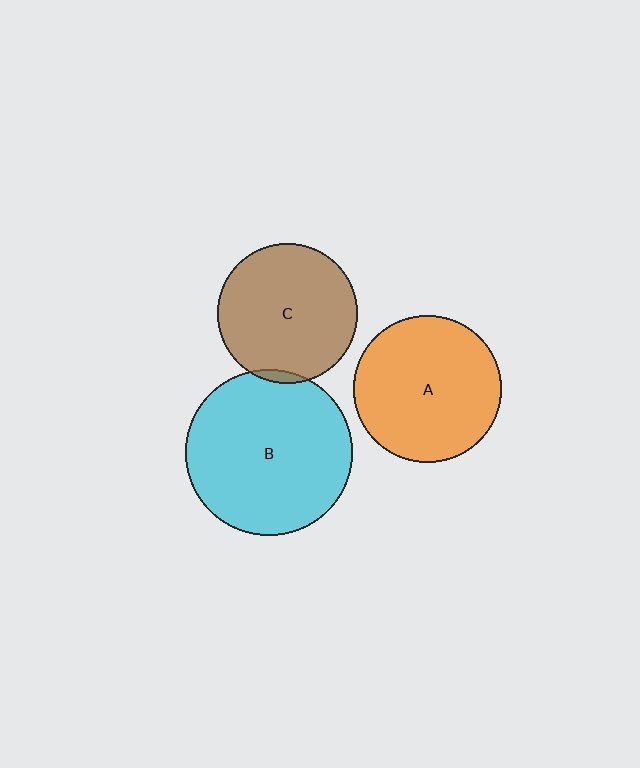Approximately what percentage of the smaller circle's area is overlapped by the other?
Approximately 5%.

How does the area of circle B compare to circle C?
Approximately 1.4 times.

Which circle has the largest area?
Circle B (cyan).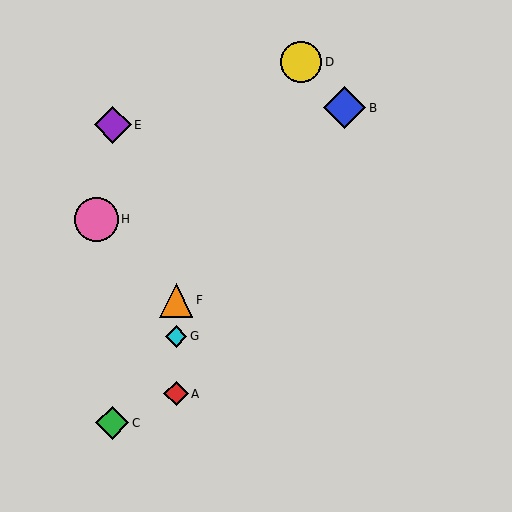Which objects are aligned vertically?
Objects A, F, G are aligned vertically.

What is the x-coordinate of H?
Object H is at x≈96.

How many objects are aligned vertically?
3 objects (A, F, G) are aligned vertically.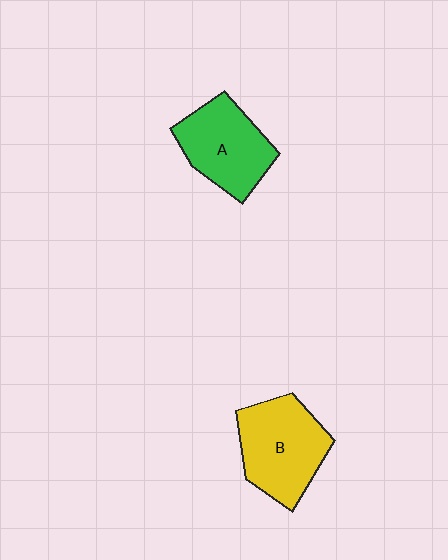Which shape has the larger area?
Shape B (yellow).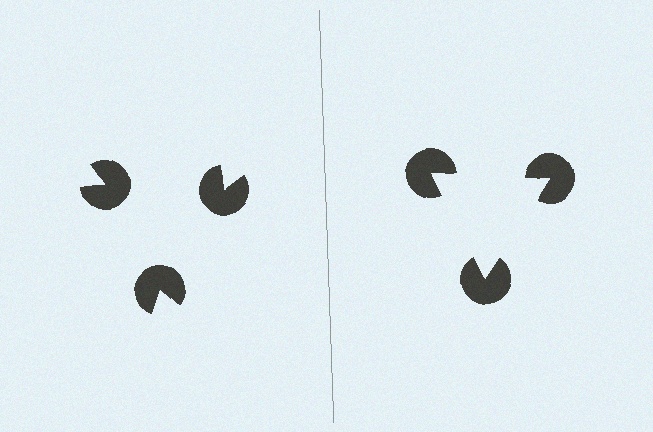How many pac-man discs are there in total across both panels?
6 — 3 on each side.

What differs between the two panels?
The pac-man discs are positioned identically on both sides; only the wedge orientations differ. On the right they align to a triangle; on the left they are misaligned.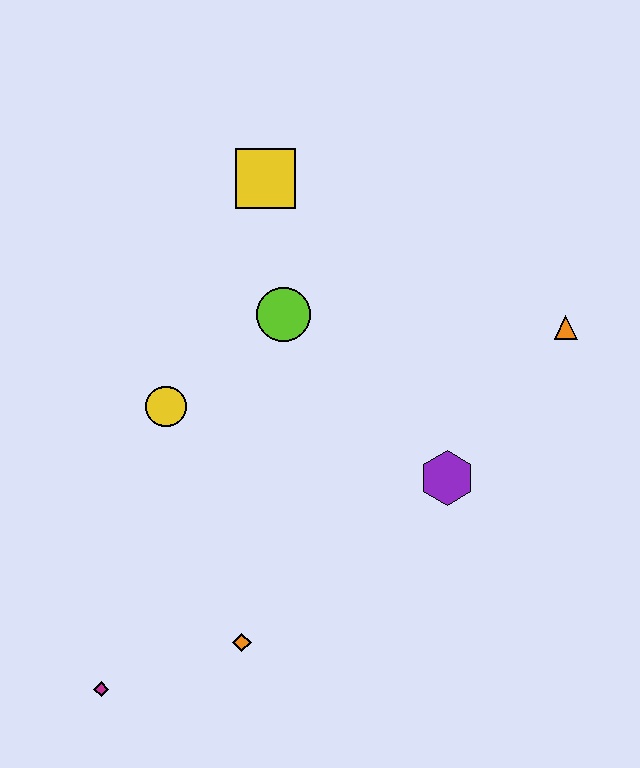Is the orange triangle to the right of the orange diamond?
Yes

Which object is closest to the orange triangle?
The purple hexagon is closest to the orange triangle.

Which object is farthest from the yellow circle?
The orange triangle is farthest from the yellow circle.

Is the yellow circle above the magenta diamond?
Yes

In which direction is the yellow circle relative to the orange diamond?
The yellow circle is above the orange diamond.